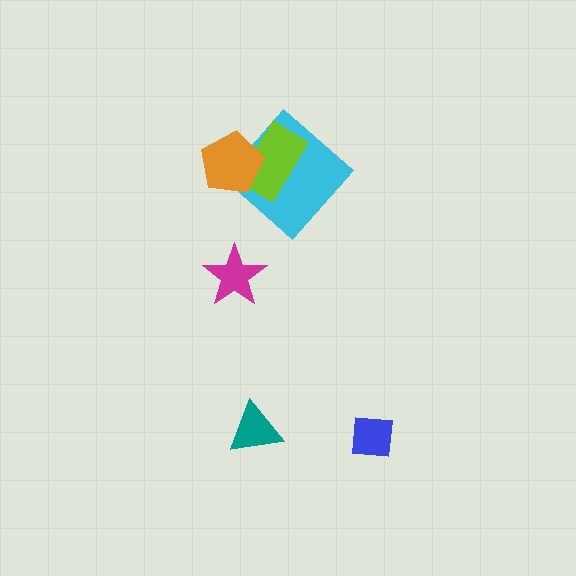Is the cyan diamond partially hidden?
Yes, it is partially covered by another shape.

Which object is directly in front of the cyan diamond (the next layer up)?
The lime rectangle is directly in front of the cyan diamond.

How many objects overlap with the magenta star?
0 objects overlap with the magenta star.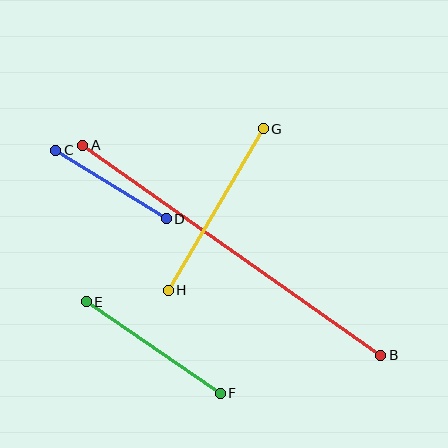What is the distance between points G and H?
The distance is approximately 188 pixels.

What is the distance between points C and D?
The distance is approximately 130 pixels.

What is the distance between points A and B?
The distance is approximately 364 pixels.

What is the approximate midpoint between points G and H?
The midpoint is at approximately (216, 209) pixels.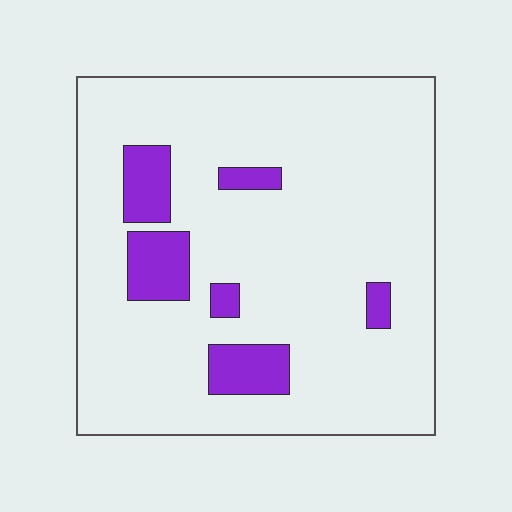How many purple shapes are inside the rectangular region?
6.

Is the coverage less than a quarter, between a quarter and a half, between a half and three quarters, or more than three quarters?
Less than a quarter.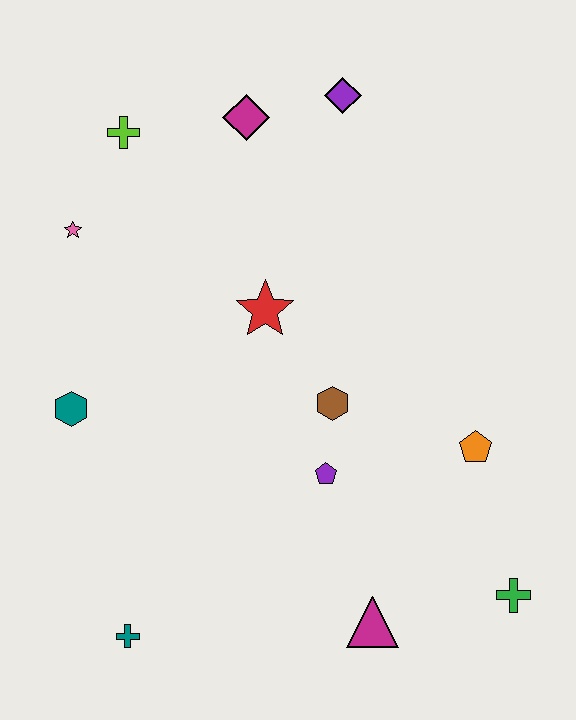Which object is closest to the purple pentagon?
The brown hexagon is closest to the purple pentagon.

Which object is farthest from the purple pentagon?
The lime cross is farthest from the purple pentagon.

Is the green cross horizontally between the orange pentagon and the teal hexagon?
No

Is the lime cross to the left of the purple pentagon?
Yes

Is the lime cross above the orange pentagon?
Yes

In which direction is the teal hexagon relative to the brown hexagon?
The teal hexagon is to the left of the brown hexagon.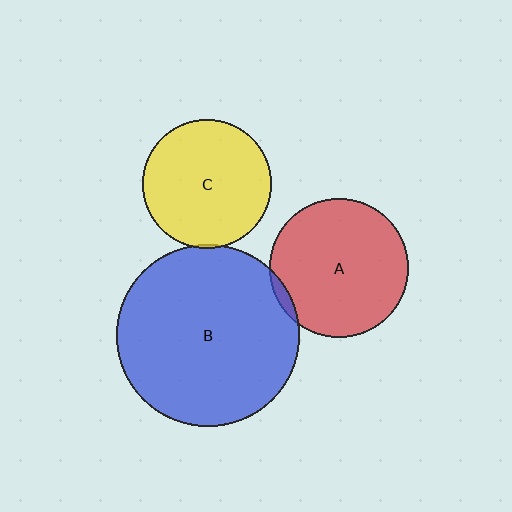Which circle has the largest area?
Circle B (blue).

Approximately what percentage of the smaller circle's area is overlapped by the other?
Approximately 5%.